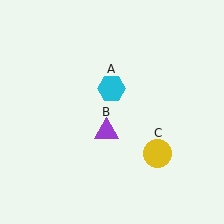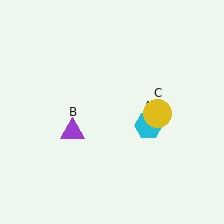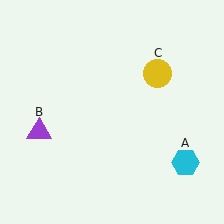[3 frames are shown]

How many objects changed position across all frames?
3 objects changed position: cyan hexagon (object A), purple triangle (object B), yellow circle (object C).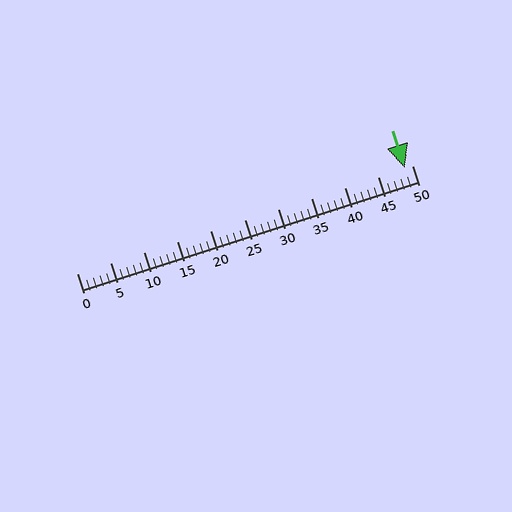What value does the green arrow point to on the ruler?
The green arrow points to approximately 49.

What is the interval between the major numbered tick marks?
The major tick marks are spaced 5 units apart.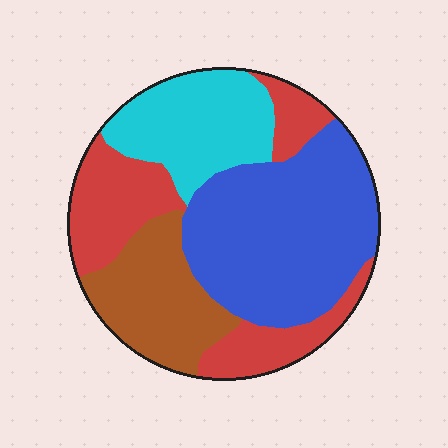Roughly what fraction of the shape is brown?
Brown covers around 20% of the shape.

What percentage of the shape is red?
Red covers 26% of the shape.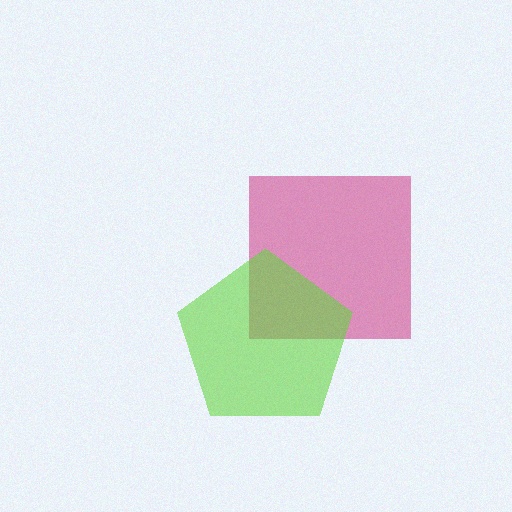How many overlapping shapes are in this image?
There are 2 overlapping shapes in the image.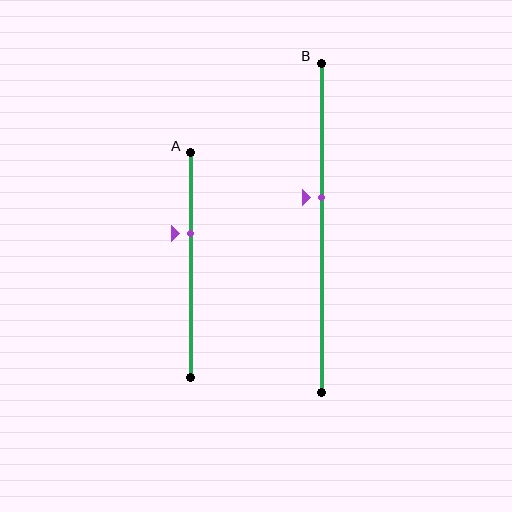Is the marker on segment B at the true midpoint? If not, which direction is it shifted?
No, the marker on segment B is shifted upward by about 9% of the segment length.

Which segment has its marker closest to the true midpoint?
Segment B has its marker closest to the true midpoint.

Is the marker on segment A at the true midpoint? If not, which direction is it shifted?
No, the marker on segment A is shifted upward by about 14% of the segment length.